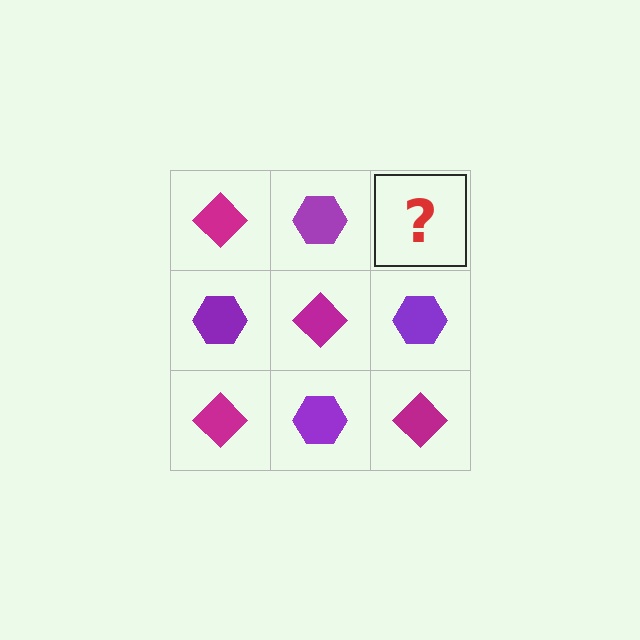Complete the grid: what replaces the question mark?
The question mark should be replaced with a magenta diamond.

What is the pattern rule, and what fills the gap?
The rule is that it alternates magenta diamond and purple hexagon in a checkerboard pattern. The gap should be filled with a magenta diamond.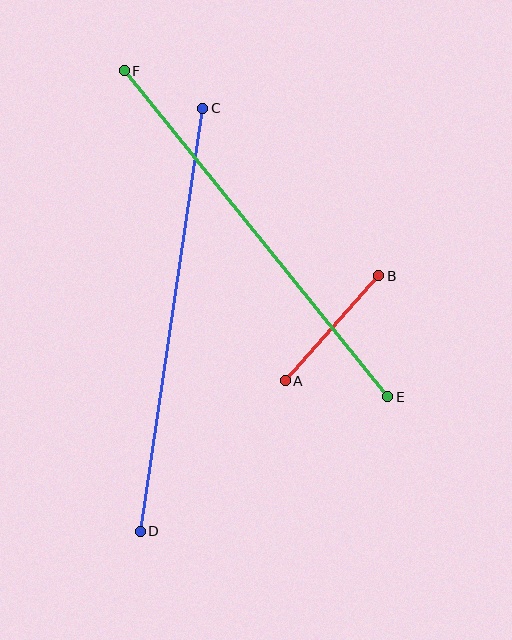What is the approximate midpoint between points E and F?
The midpoint is at approximately (256, 234) pixels.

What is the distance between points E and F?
The distance is approximately 419 pixels.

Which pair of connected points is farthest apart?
Points C and D are farthest apart.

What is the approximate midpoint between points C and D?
The midpoint is at approximately (172, 320) pixels.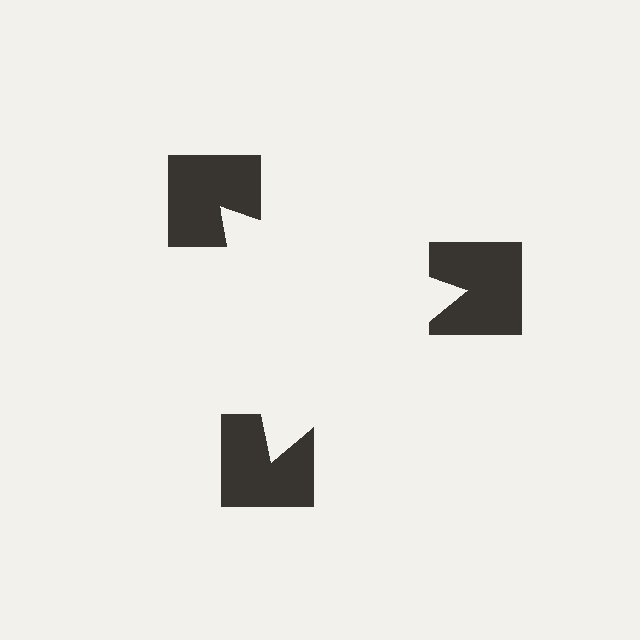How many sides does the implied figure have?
3 sides.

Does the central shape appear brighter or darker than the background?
It typically appears slightly brighter than the background, even though no actual brightness change is drawn.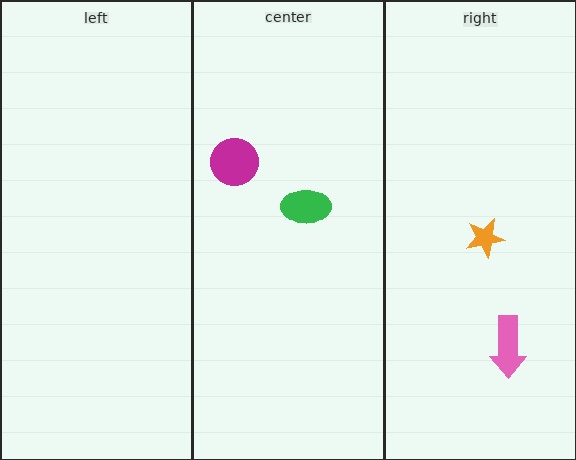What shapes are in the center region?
The green ellipse, the magenta circle.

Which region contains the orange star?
The right region.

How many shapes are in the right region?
2.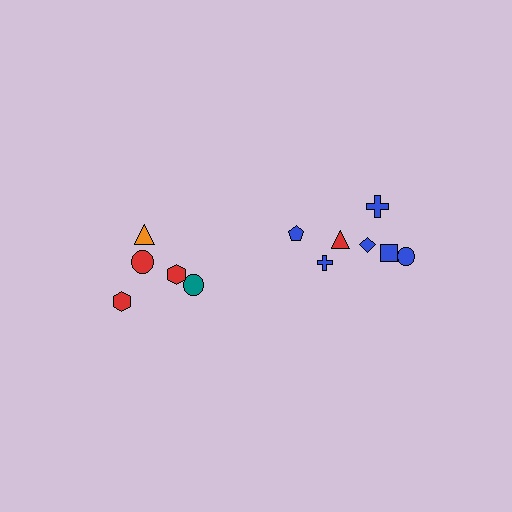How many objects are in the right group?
There are 7 objects.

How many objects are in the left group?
There are 5 objects.